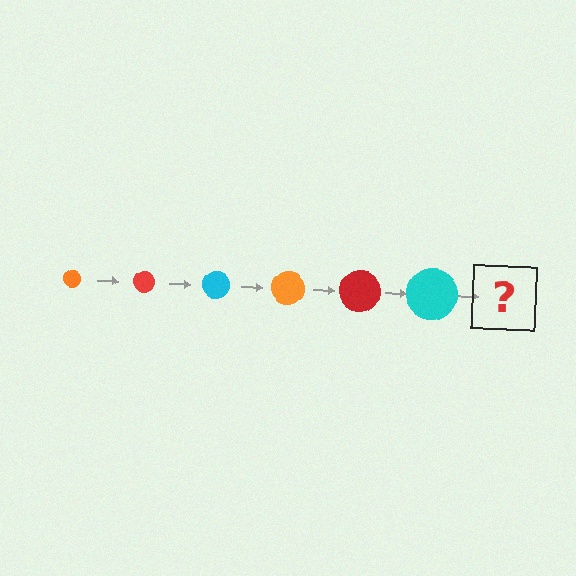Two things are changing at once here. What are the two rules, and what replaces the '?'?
The two rules are that the circle grows larger each step and the color cycles through orange, red, and cyan. The '?' should be an orange circle, larger than the previous one.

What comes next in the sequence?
The next element should be an orange circle, larger than the previous one.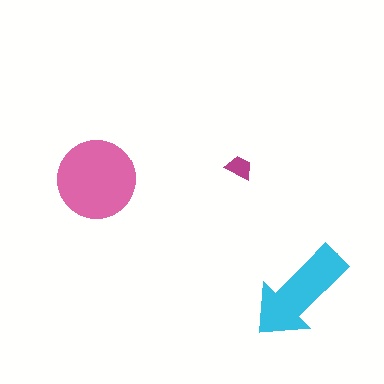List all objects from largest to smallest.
The pink circle, the cyan arrow, the magenta trapezoid.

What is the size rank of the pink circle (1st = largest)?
1st.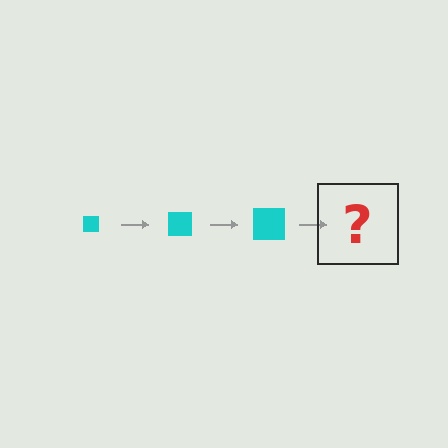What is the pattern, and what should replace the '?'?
The pattern is that the square gets progressively larger each step. The '?' should be a cyan square, larger than the previous one.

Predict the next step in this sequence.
The next step is a cyan square, larger than the previous one.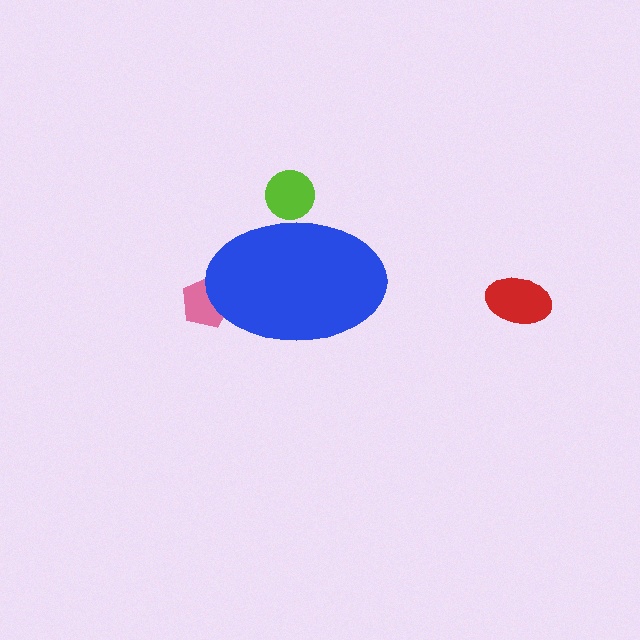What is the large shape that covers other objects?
A blue ellipse.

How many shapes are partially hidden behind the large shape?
2 shapes are partially hidden.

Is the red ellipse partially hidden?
No, the red ellipse is fully visible.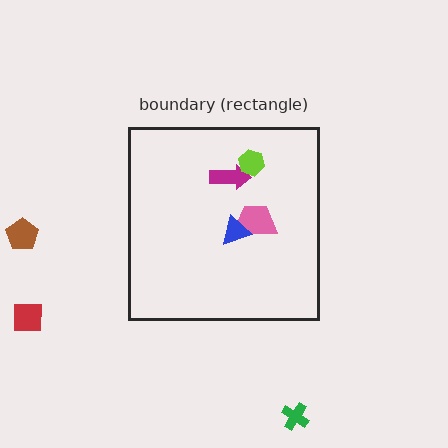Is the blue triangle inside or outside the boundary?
Inside.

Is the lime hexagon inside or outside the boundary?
Inside.